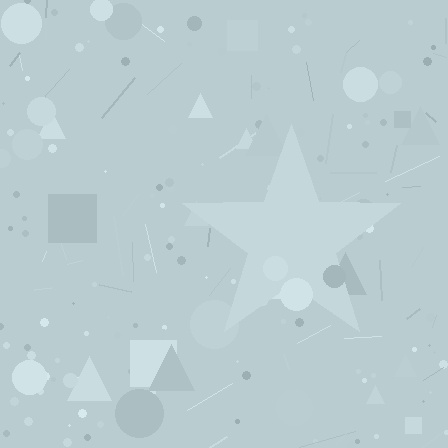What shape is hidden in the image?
A star is hidden in the image.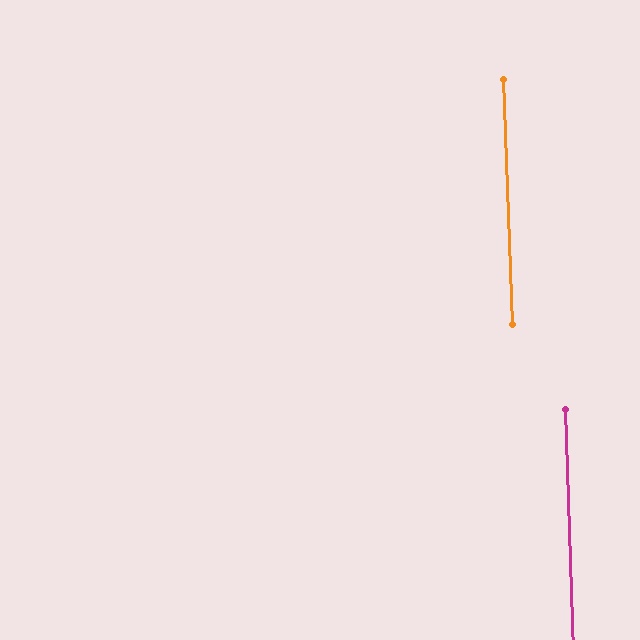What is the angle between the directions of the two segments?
Approximately 0 degrees.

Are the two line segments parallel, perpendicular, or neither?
Parallel — their directions differ by only 0.4°.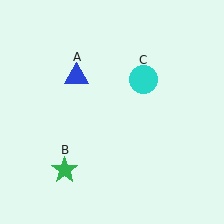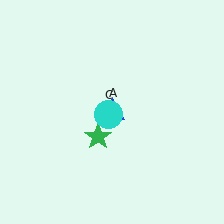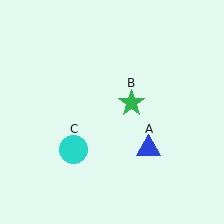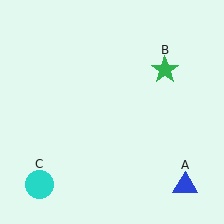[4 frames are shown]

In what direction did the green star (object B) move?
The green star (object B) moved up and to the right.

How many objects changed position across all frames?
3 objects changed position: blue triangle (object A), green star (object B), cyan circle (object C).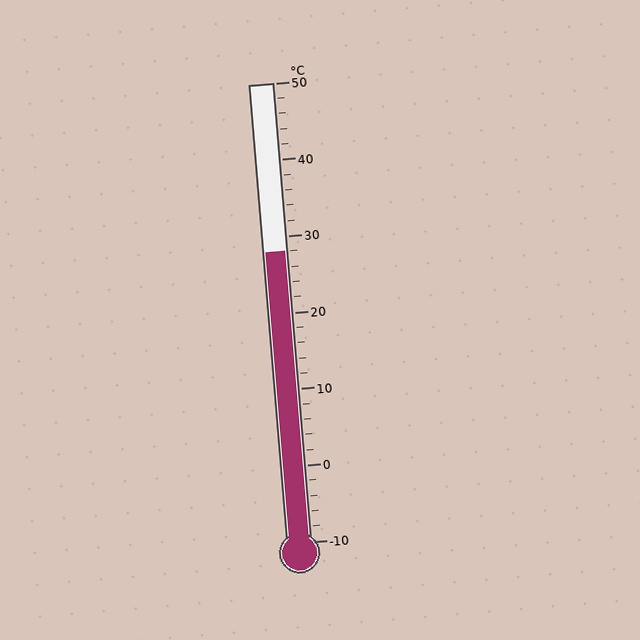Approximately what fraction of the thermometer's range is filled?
The thermometer is filled to approximately 65% of its range.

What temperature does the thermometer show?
The thermometer shows approximately 28°C.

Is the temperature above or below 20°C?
The temperature is above 20°C.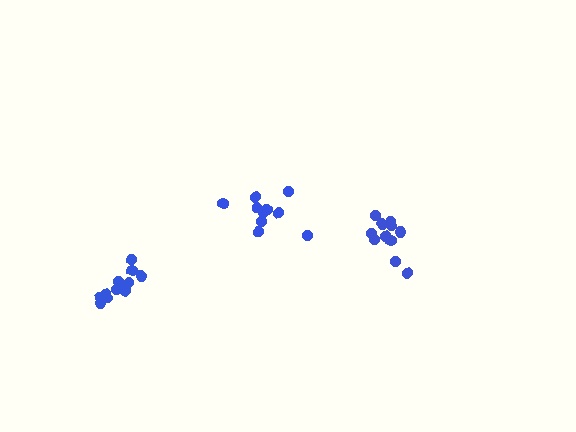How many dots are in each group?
Group 1: 10 dots, Group 2: 12 dots, Group 3: 11 dots (33 total).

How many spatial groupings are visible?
There are 3 spatial groupings.